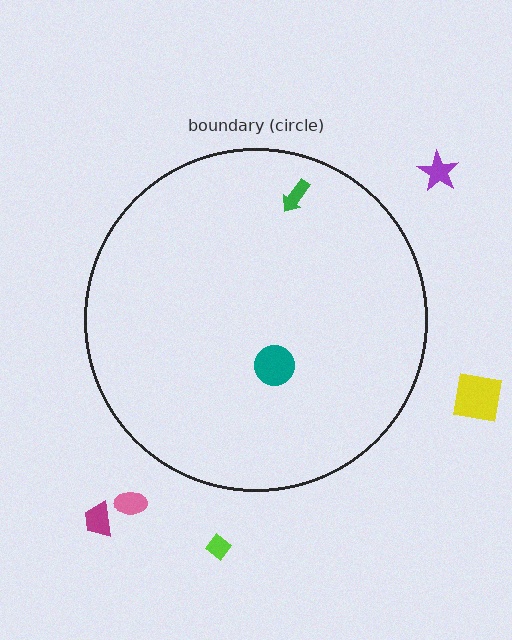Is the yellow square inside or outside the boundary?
Outside.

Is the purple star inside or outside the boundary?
Outside.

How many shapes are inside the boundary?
2 inside, 5 outside.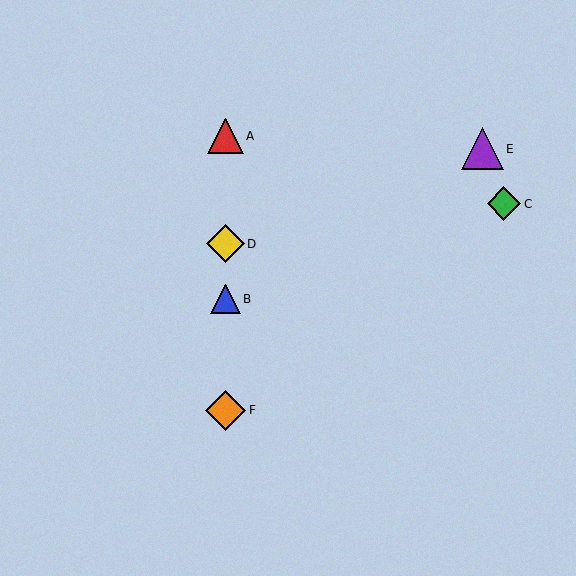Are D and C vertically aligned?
No, D is at x≈226 and C is at x≈504.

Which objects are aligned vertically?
Objects A, B, D, F are aligned vertically.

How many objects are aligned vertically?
4 objects (A, B, D, F) are aligned vertically.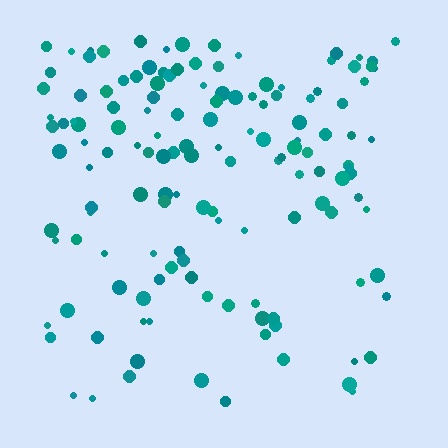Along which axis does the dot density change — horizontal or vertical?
Vertical.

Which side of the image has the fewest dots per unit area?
The bottom.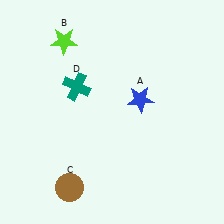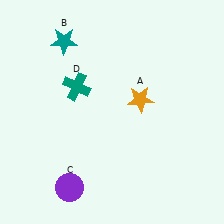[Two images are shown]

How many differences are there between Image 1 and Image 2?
There are 3 differences between the two images.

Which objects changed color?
A changed from blue to orange. B changed from lime to teal. C changed from brown to purple.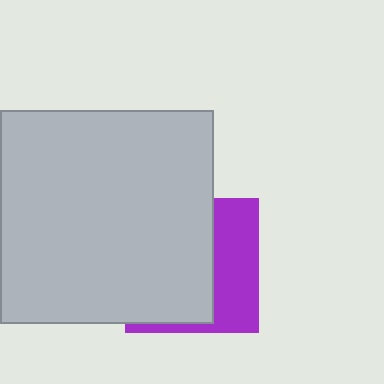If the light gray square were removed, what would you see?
You would see the complete purple square.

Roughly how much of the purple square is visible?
A small part of it is visible (roughly 39%).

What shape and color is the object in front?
The object in front is a light gray square.